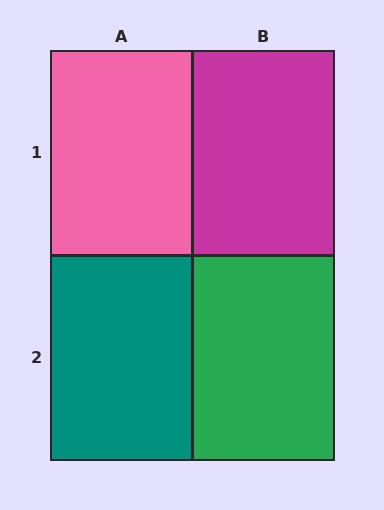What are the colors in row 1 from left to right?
Pink, magenta.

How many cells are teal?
1 cell is teal.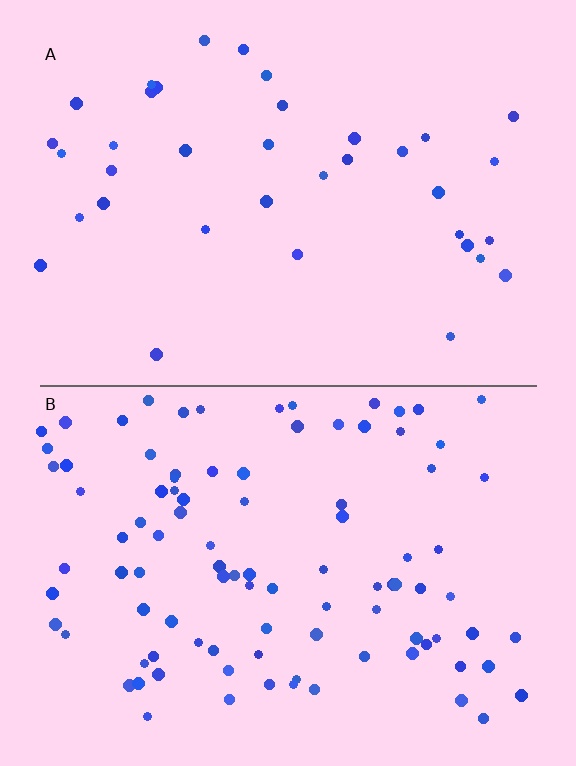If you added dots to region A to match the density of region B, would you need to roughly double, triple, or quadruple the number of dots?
Approximately triple.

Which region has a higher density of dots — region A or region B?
B (the bottom).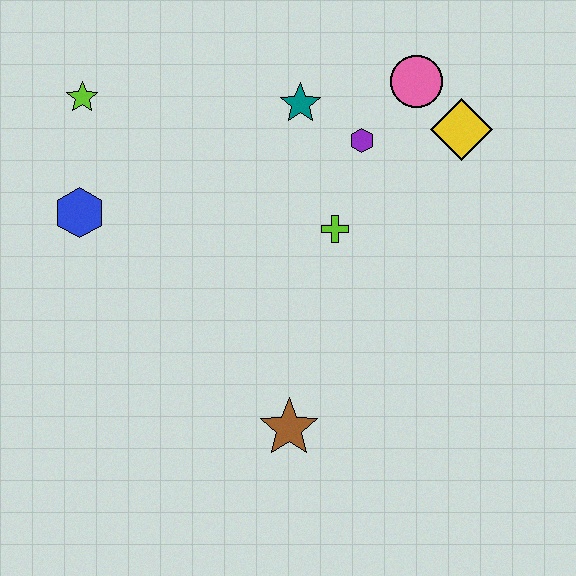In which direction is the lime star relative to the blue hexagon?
The lime star is above the blue hexagon.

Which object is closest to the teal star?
The purple hexagon is closest to the teal star.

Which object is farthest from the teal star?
The brown star is farthest from the teal star.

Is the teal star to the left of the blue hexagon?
No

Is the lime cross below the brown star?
No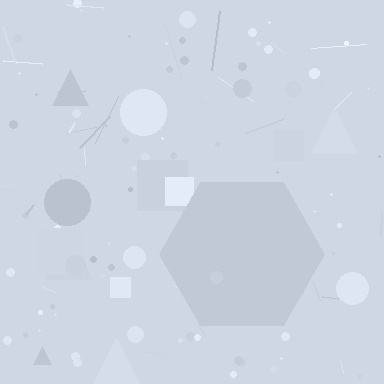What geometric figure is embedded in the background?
A hexagon is embedded in the background.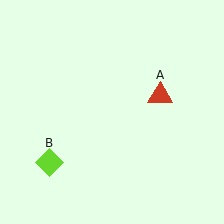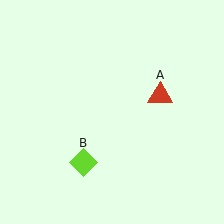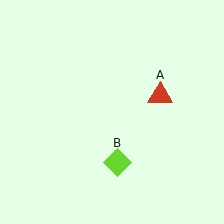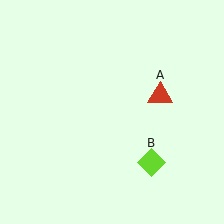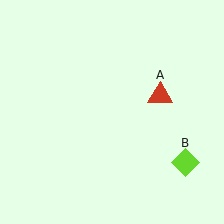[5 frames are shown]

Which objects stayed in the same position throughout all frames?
Red triangle (object A) remained stationary.